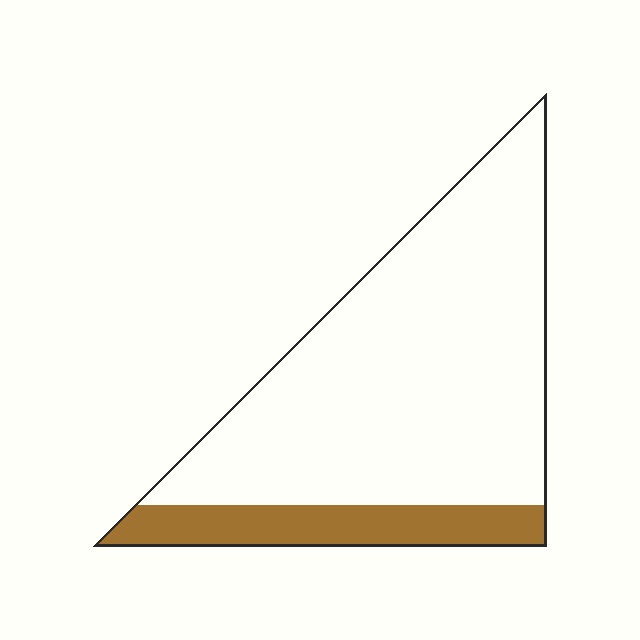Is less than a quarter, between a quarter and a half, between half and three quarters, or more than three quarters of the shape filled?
Less than a quarter.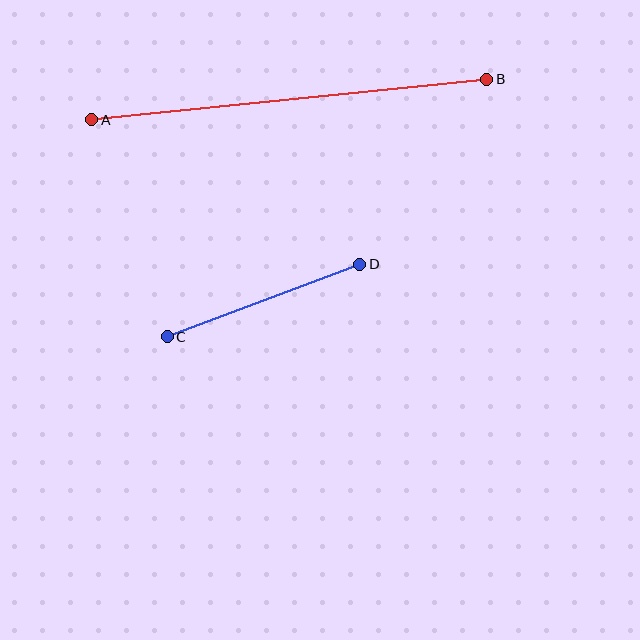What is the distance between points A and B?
The distance is approximately 397 pixels.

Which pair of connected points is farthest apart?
Points A and B are farthest apart.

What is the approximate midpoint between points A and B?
The midpoint is at approximately (289, 99) pixels.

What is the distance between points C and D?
The distance is approximately 206 pixels.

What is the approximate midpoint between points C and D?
The midpoint is at approximately (263, 300) pixels.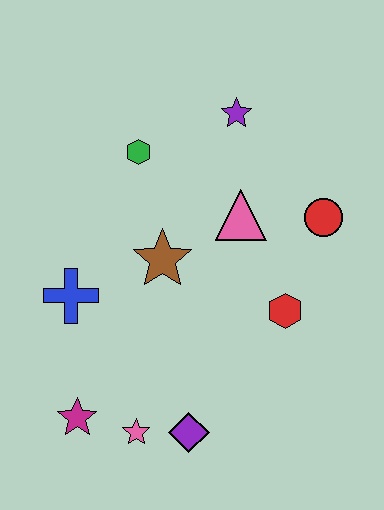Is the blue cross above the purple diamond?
Yes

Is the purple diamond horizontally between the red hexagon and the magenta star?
Yes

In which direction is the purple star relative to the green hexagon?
The purple star is to the right of the green hexagon.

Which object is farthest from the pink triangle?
The magenta star is farthest from the pink triangle.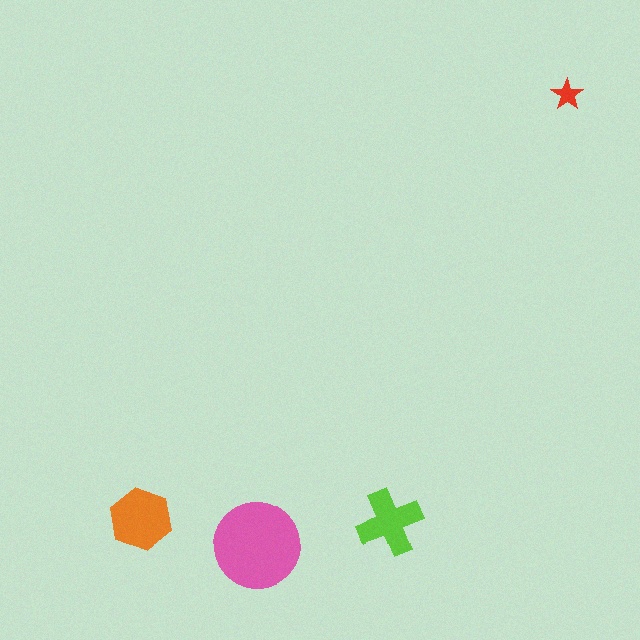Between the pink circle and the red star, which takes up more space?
The pink circle.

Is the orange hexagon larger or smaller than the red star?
Larger.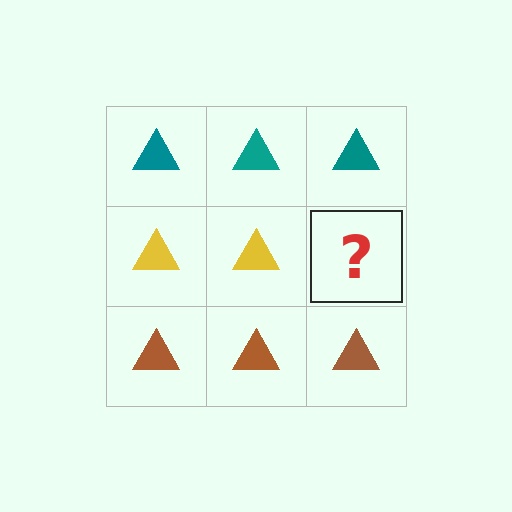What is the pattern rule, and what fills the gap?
The rule is that each row has a consistent color. The gap should be filled with a yellow triangle.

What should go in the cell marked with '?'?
The missing cell should contain a yellow triangle.